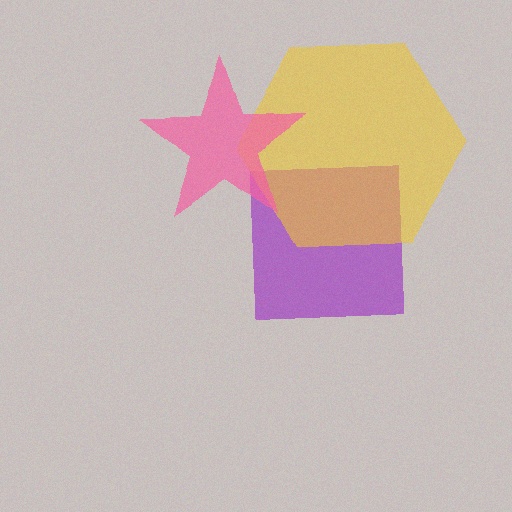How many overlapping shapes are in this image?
There are 3 overlapping shapes in the image.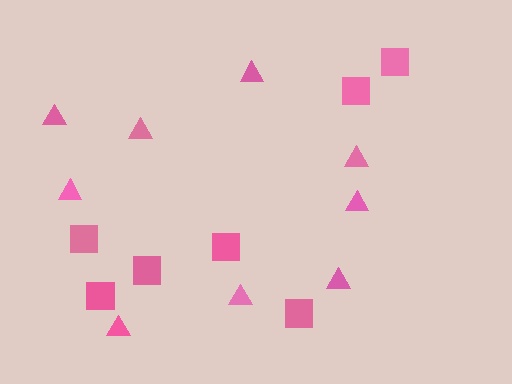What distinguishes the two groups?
There are 2 groups: one group of squares (7) and one group of triangles (9).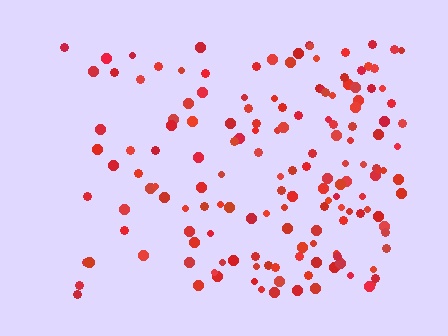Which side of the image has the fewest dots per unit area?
The left.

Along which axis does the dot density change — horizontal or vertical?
Horizontal.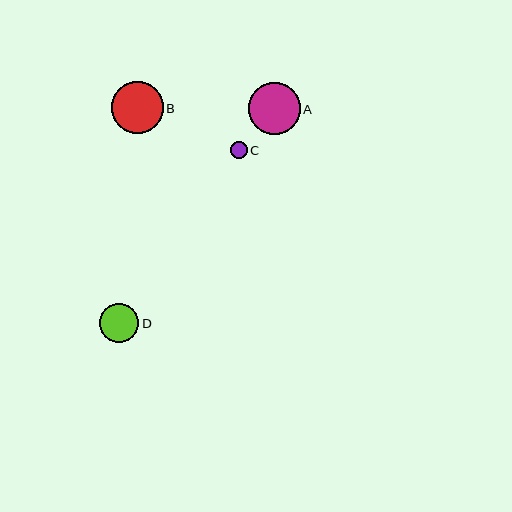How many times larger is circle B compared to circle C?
Circle B is approximately 3.0 times the size of circle C.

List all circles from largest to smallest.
From largest to smallest: B, A, D, C.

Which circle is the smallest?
Circle C is the smallest with a size of approximately 17 pixels.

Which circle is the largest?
Circle B is the largest with a size of approximately 52 pixels.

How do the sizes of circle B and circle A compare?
Circle B and circle A are approximately the same size.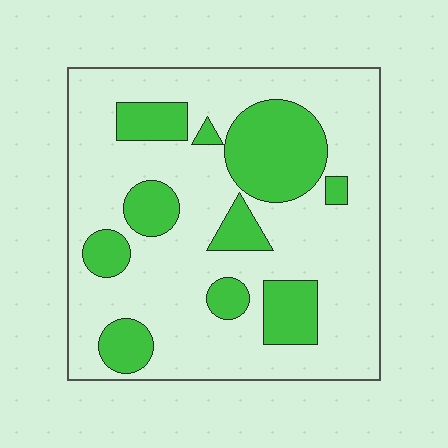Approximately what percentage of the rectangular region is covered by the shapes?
Approximately 25%.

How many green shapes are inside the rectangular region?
10.